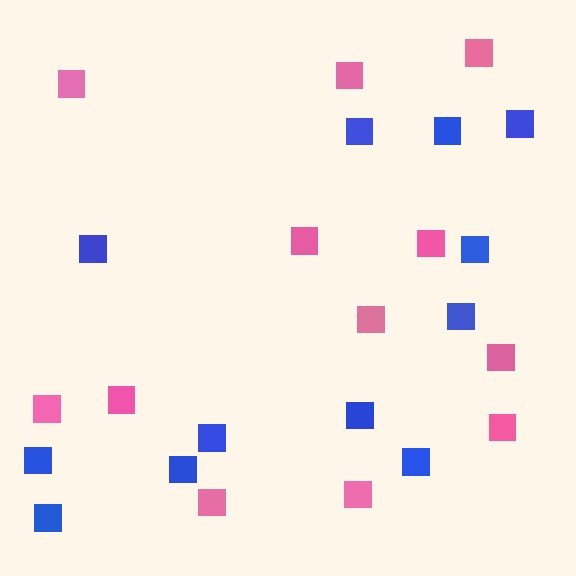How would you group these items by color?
There are 2 groups: one group of pink squares (12) and one group of blue squares (12).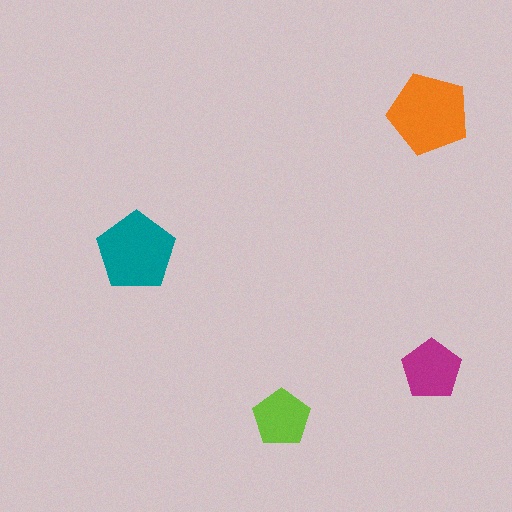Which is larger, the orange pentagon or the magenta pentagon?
The orange one.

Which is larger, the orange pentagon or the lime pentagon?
The orange one.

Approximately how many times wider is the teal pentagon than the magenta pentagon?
About 1.5 times wider.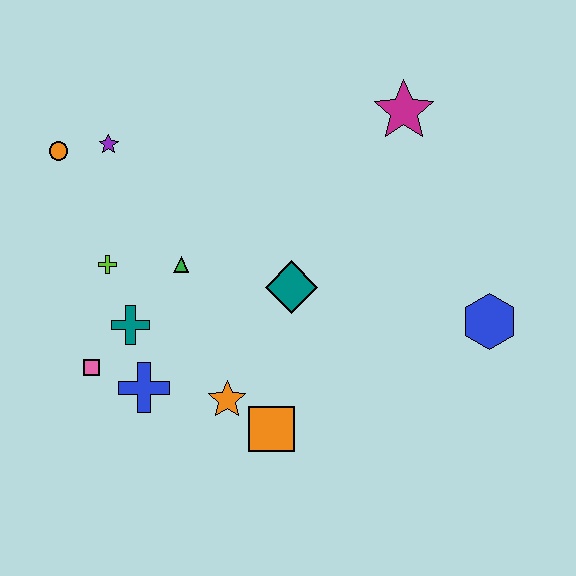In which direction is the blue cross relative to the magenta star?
The blue cross is below the magenta star.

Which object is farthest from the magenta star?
The pink square is farthest from the magenta star.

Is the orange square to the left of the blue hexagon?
Yes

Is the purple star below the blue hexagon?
No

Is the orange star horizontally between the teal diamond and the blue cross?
Yes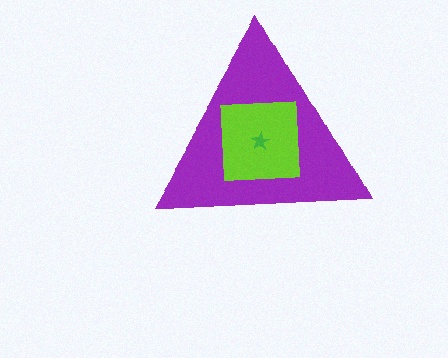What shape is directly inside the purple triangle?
The lime square.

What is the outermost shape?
The purple triangle.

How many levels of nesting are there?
3.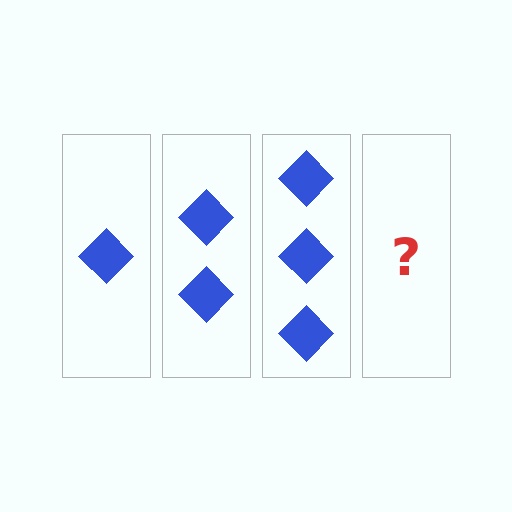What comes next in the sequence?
The next element should be 4 diamonds.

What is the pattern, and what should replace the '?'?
The pattern is that each step adds one more diamond. The '?' should be 4 diamonds.